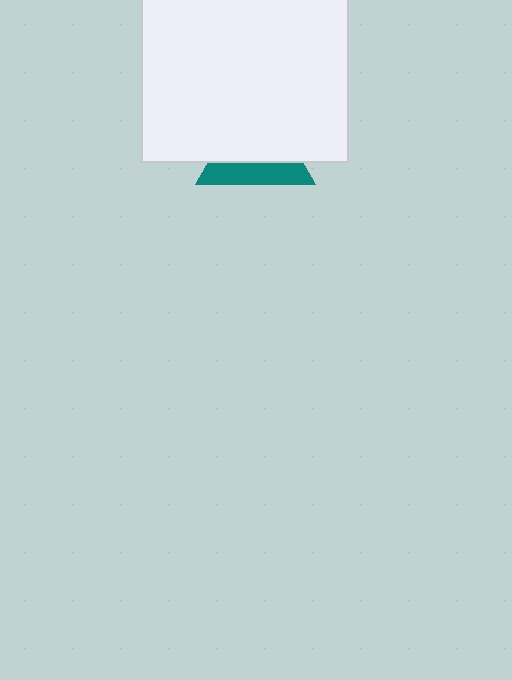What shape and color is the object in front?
The object in front is a white square.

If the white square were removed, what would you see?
You would see the complete teal triangle.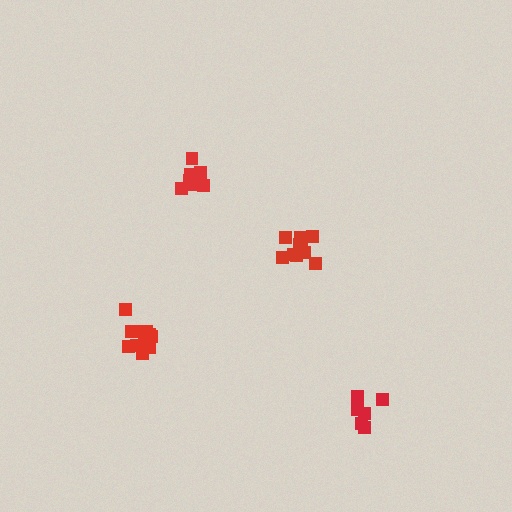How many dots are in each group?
Group 1: 11 dots, Group 2: 10 dots, Group 3: 6 dots, Group 4: 8 dots (35 total).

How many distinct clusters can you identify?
There are 4 distinct clusters.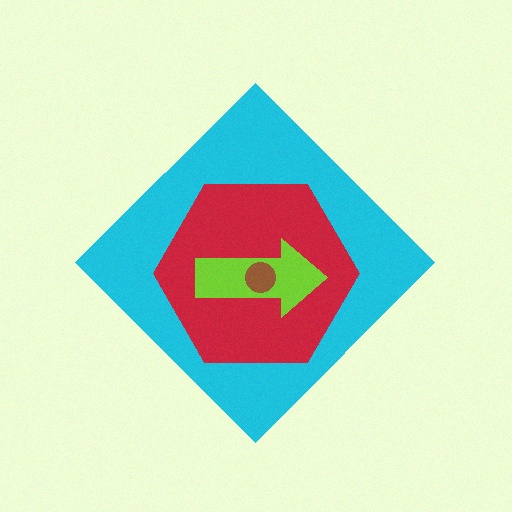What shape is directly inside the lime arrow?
The brown circle.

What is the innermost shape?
The brown circle.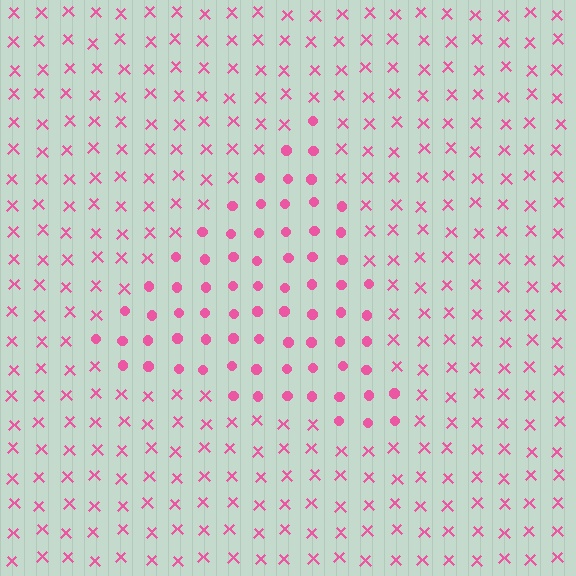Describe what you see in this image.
The image is filled with small pink elements arranged in a uniform grid. A triangle-shaped region contains circles, while the surrounding area contains X marks. The boundary is defined purely by the change in element shape.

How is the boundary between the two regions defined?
The boundary is defined by a change in element shape: circles inside vs. X marks outside. All elements share the same color and spacing.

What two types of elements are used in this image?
The image uses circles inside the triangle region and X marks outside it.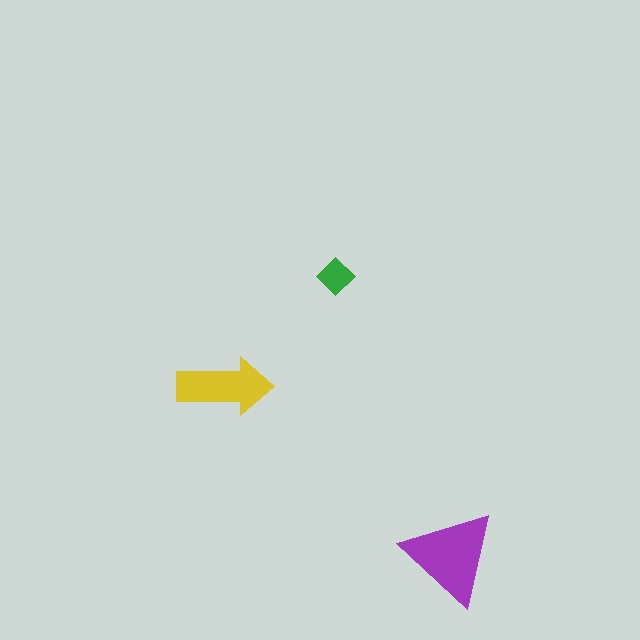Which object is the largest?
The purple triangle.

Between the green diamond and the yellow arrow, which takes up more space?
The yellow arrow.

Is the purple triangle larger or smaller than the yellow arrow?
Larger.